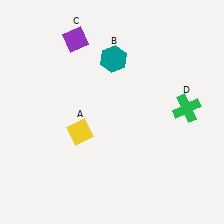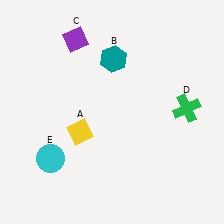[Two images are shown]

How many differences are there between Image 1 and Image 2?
There is 1 difference between the two images.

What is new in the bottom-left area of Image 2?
A cyan circle (E) was added in the bottom-left area of Image 2.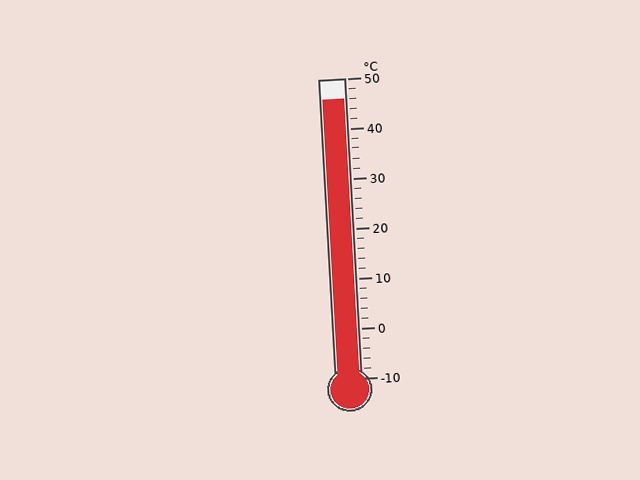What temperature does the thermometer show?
The thermometer shows approximately 46°C.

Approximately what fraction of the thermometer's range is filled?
The thermometer is filled to approximately 95% of its range.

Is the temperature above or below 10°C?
The temperature is above 10°C.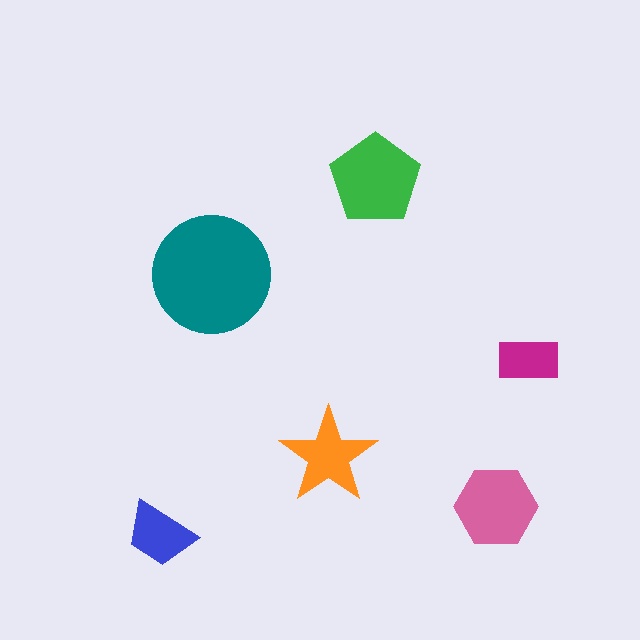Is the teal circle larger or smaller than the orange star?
Larger.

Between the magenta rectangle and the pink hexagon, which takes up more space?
The pink hexagon.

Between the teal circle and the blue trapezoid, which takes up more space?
The teal circle.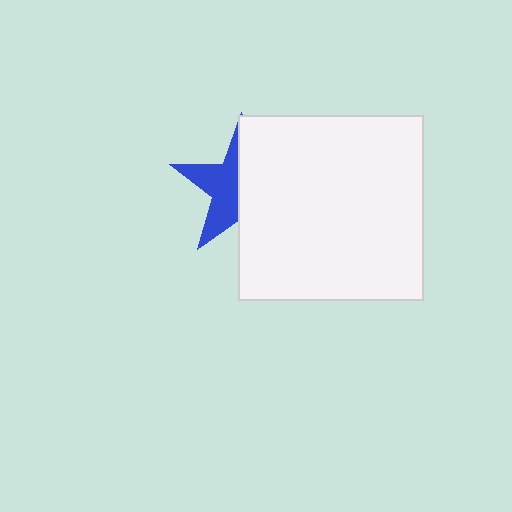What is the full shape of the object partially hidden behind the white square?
The partially hidden object is a blue star.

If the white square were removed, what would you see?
You would see the complete blue star.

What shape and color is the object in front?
The object in front is a white square.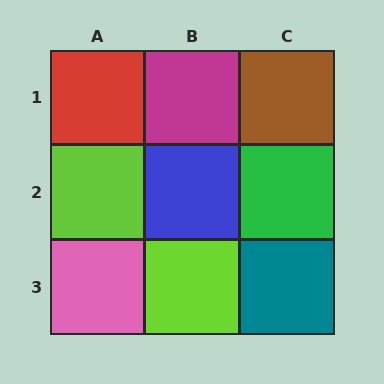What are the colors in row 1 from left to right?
Red, magenta, brown.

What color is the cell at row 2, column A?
Lime.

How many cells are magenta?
1 cell is magenta.